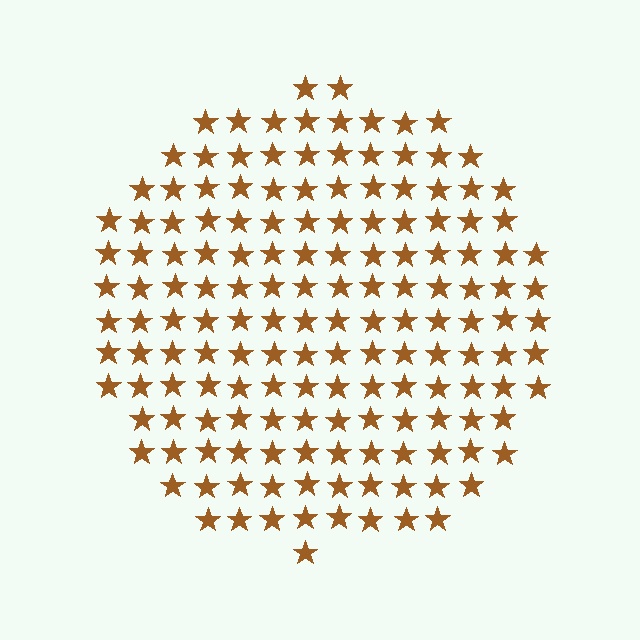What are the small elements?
The small elements are stars.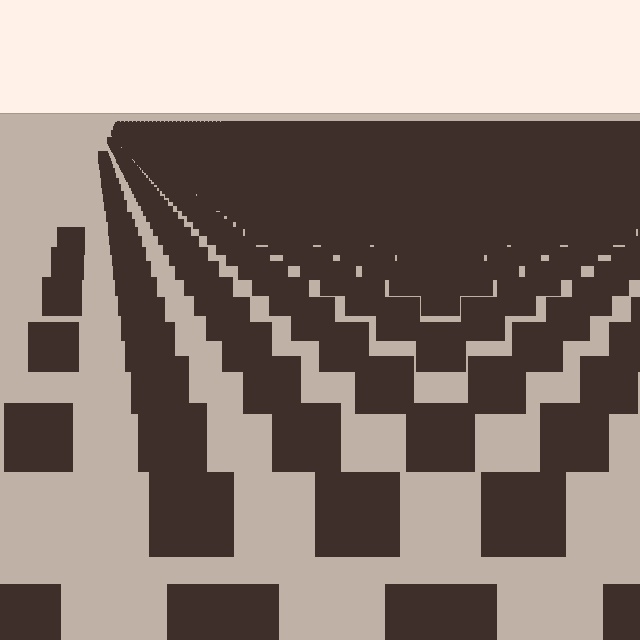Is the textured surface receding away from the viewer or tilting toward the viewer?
The surface is receding away from the viewer. Texture elements get smaller and denser toward the top.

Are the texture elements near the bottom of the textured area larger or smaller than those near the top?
Larger. Near the bottom, elements are closer to the viewer and appear at a bigger on-screen size.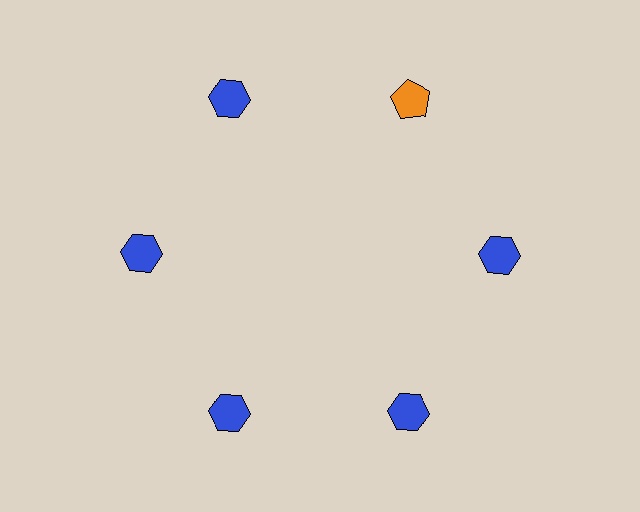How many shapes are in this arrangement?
There are 6 shapes arranged in a ring pattern.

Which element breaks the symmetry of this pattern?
The orange pentagon at roughly the 1 o'clock position breaks the symmetry. All other shapes are blue hexagons.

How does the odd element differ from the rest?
It differs in both color (orange instead of blue) and shape (pentagon instead of hexagon).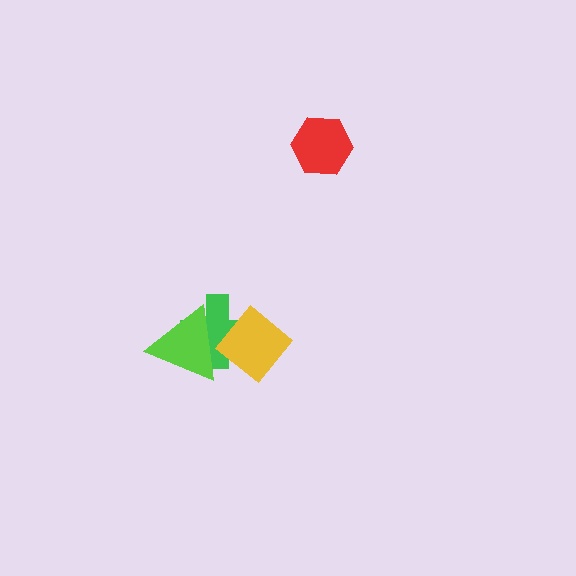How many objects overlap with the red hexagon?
0 objects overlap with the red hexagon.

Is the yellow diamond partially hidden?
No, no other shape covers it.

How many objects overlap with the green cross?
2 objects overlap with the green cross.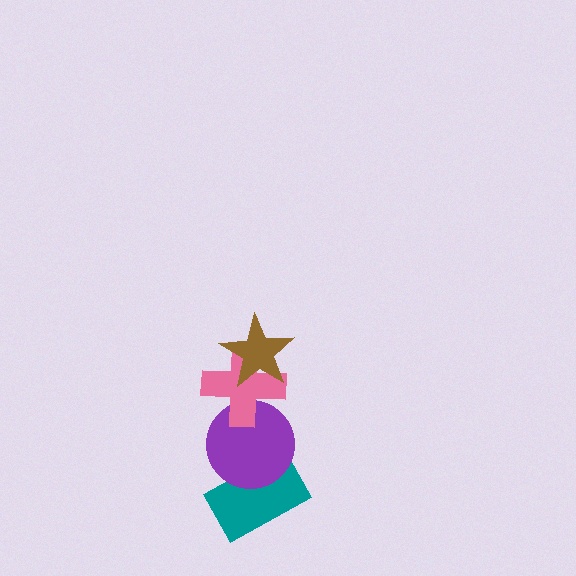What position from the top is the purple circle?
The purple circle is 3rd from the top.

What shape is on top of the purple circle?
The pink cross is on top of the purple circle.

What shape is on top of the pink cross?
The brown star is on top of the pink cross.